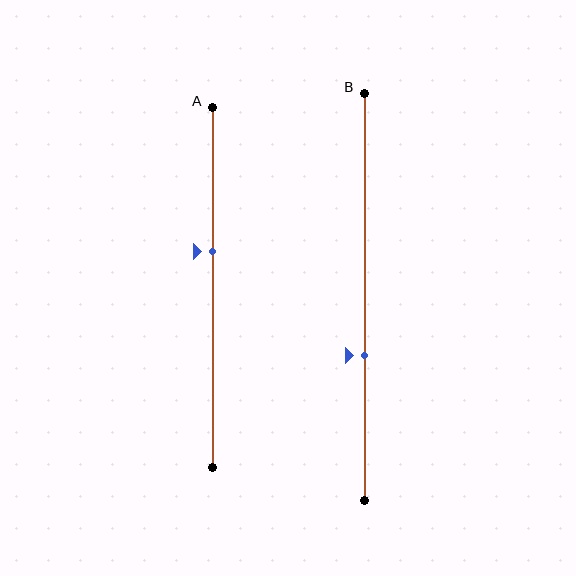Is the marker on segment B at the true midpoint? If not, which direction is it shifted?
No, the marker on segment B is shifted downward by about 15% of the segment length.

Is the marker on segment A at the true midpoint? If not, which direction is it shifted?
No, the marker on segment A is shifted upward by about 10% of the segment length.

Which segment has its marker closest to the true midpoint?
Segment A has its marker closest to the true midpoint.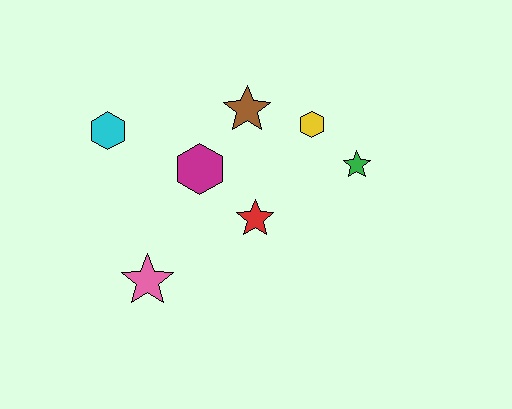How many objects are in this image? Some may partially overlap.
There are 7 objects.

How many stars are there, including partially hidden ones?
There are 4 stars.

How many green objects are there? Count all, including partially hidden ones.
There is 1 green object.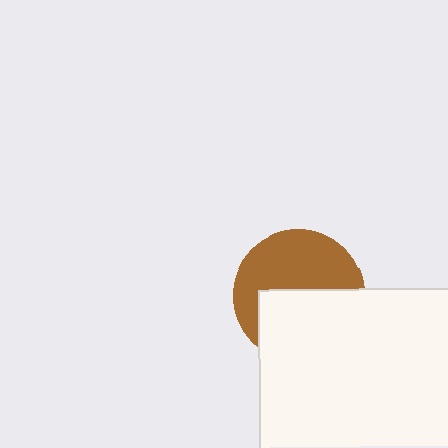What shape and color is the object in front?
The object in front is a white square.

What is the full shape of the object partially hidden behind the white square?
The partially hidden object is a brown circle.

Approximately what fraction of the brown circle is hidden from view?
Roughly 48% of the brown circle is hidden behind the white square.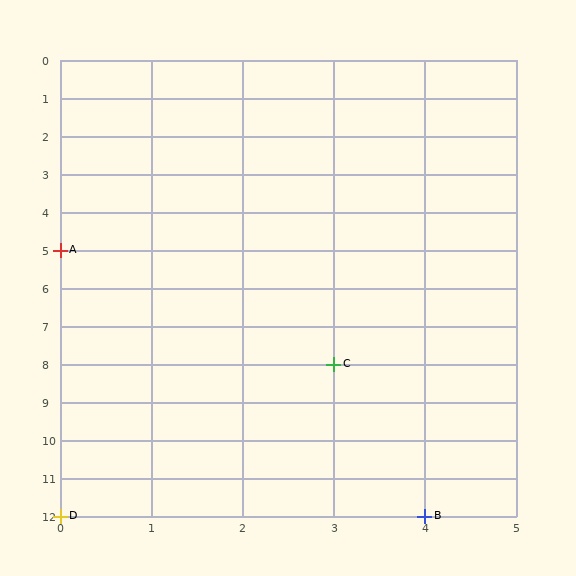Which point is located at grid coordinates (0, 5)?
Point A is at (0, 5).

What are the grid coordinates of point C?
Point C is at grid coordinates (3, 8).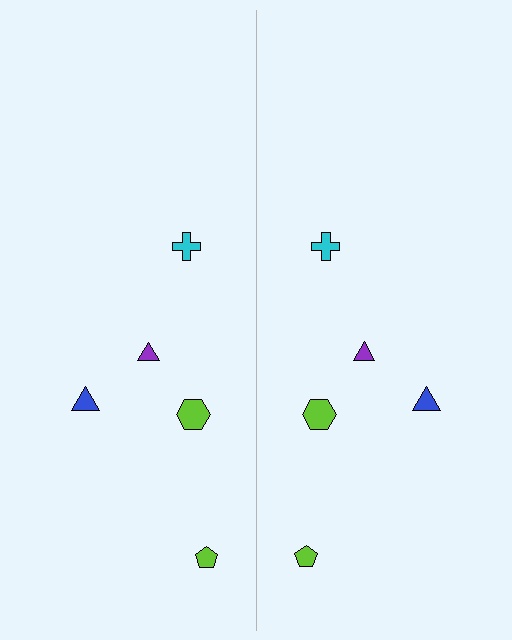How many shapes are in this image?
There are 10 shapes in this image.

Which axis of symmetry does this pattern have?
The pattern has a vertical axis of symmetry running through the center of the image.